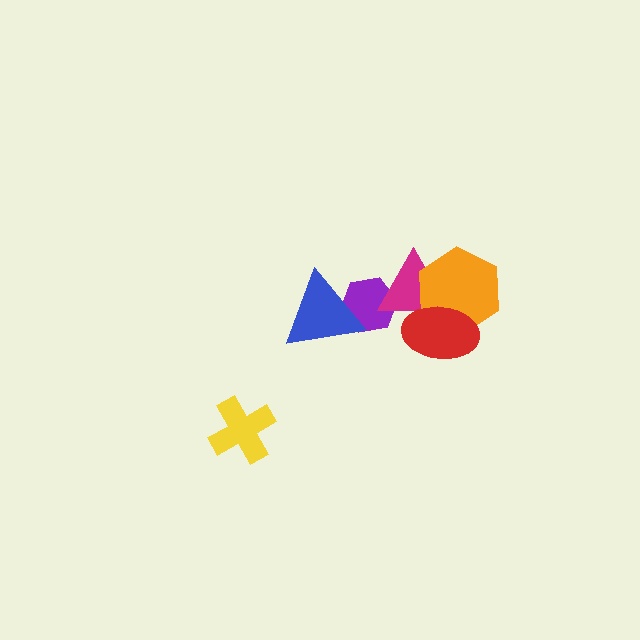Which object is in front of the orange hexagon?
The red ellipse is in front of the orange hexagon.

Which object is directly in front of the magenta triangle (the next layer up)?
The orange hexagon is directly in front of the magenta triangle.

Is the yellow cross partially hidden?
No, no other shape covers it.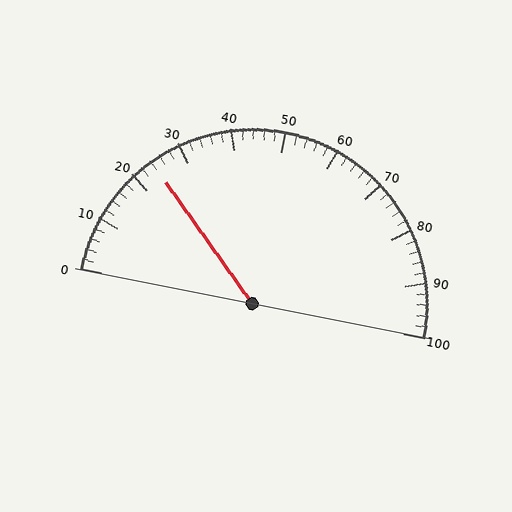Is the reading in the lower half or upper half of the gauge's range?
The reading is in the lower half of the range (0 to 100).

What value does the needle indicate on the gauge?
The needle indicates approximately 24.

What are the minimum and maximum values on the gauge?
The gauge ranges from 0 to 100.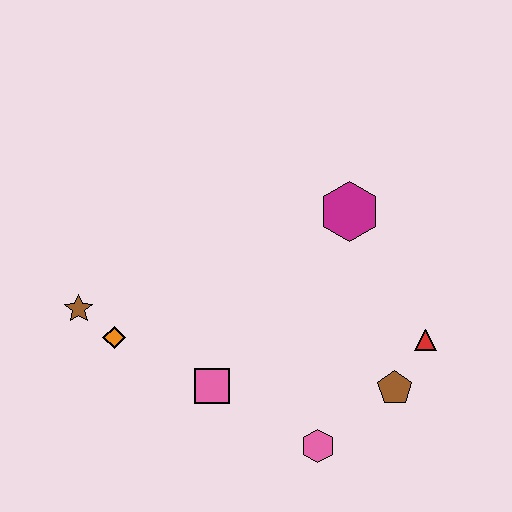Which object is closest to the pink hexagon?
The brown pentagon is closest to the pink hexagon.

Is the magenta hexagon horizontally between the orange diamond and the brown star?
No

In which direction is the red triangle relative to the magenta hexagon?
The red triangle is below the magenta hexagon.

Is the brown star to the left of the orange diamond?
Yes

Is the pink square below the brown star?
Yes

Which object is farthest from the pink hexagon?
The brown star is farthest from the pink hexagon.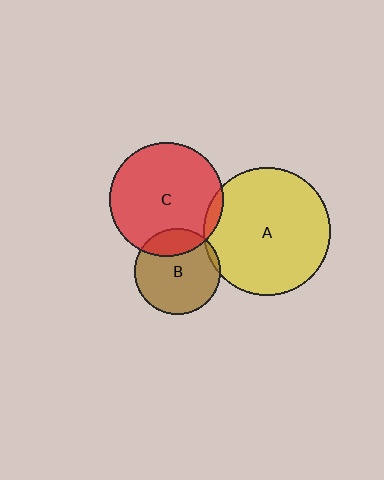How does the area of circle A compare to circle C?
Approximately 1.3 times.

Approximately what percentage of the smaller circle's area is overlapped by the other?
Approximately 5%.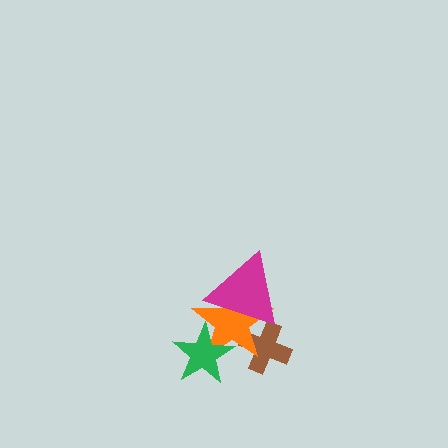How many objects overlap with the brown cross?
2 objects overlap with the brown cross.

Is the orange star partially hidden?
Yes, it is partially covered by another shape.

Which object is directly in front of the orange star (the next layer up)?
The green star is directly in front of the orange star.